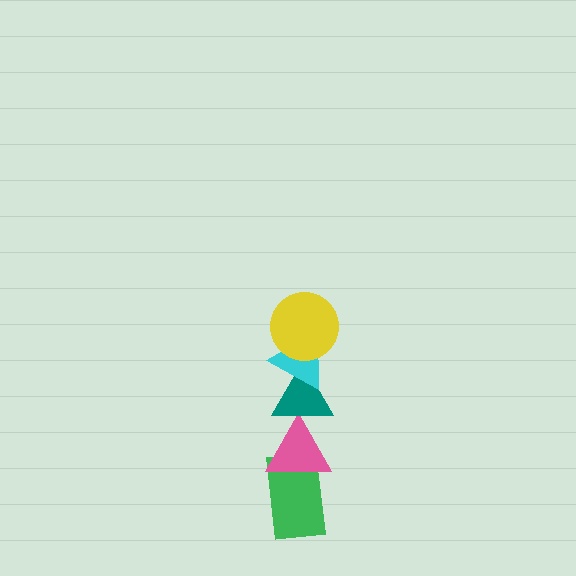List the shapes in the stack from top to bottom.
From top to bottom: the yellow circle, the cyan triangle, the teal triangle, the pink triangle, the green rectangle.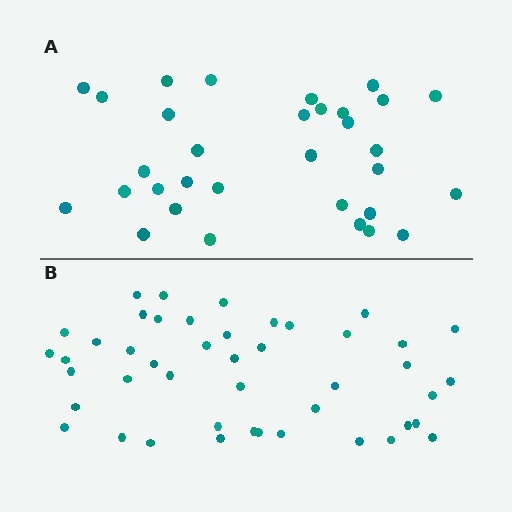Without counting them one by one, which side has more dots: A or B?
Region B (the bottom region) has more dots.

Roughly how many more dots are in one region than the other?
Region B has approximately 15 more dots than region A.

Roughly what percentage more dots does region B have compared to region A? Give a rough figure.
About 40% more.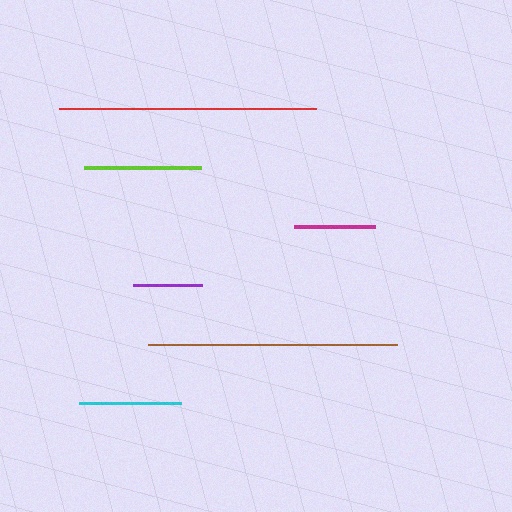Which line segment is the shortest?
The purple line is the shortest at approximately 69 pixels.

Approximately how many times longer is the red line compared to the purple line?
The red line is approximately 3.7 times the length of the purple line.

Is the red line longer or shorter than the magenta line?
The red line is longer than the magenta line.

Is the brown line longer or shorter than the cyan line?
The brown line is longer than the cyan line.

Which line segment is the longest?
The red line is the longest at approximately 257 pixels.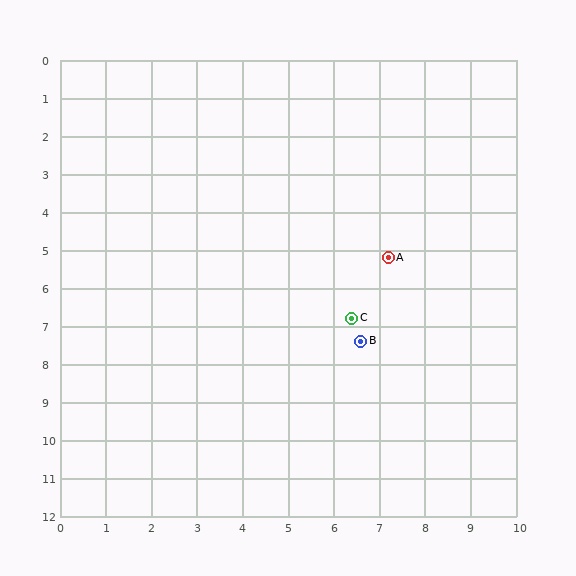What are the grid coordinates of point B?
Point B is at approximately (6.6, 7.4).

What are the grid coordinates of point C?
Point C is at approximately (6.4, 6.8).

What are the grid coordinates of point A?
Point A is at approximately (7.2, 5.2).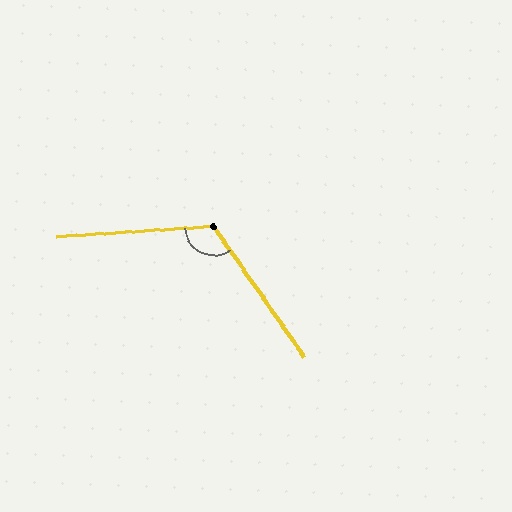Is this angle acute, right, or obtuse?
It is obtuse.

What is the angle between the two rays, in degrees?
Approximately 121 degrees.